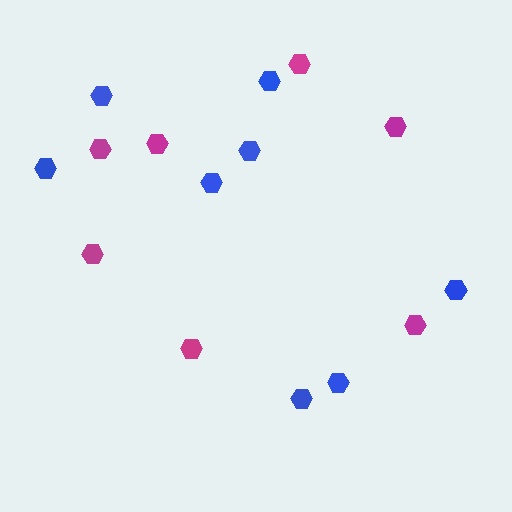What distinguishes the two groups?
There are 2 groups: one group of magenta hexagons (7) and one group of blue hexagons (8).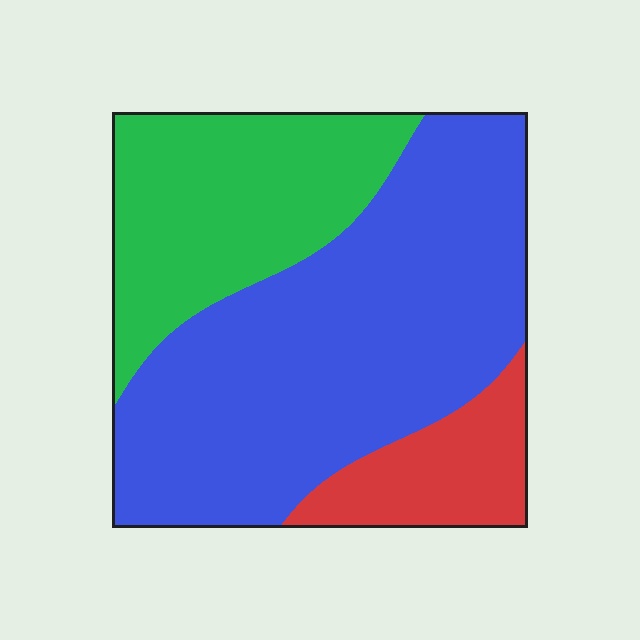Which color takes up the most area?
Blue, at roughly 60%.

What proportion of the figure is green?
Green covers about 30% of the figure.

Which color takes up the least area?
Red, at roughly 15%.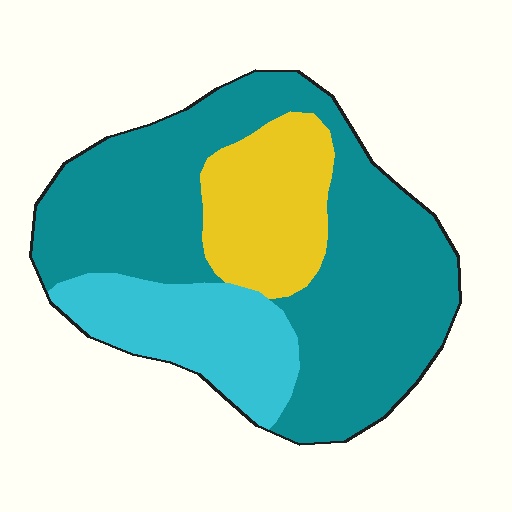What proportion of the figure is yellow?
Yellow covers around 20% of the figure.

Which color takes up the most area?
Teal, at roughly 60%.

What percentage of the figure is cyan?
Cyan covers around 20% of the figure.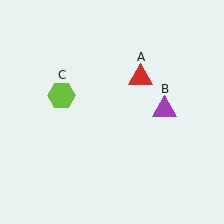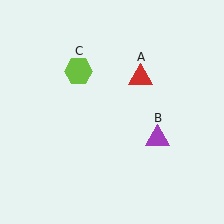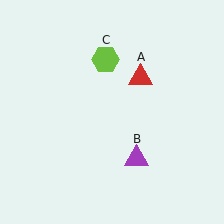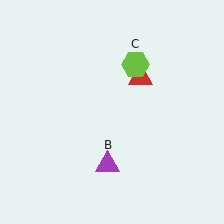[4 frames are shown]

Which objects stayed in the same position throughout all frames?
Red triangle (object A) remained stationary.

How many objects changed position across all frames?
2 objects changed position: purple triangle (object B), lime hexagon (object C).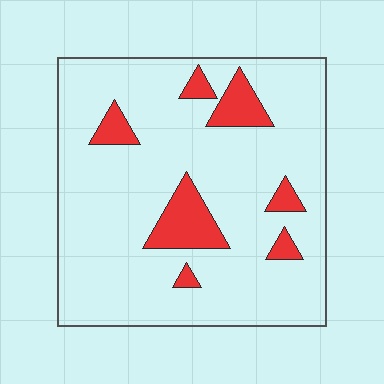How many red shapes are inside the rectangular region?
7.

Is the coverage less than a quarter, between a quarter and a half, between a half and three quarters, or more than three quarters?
Less than a quarter.